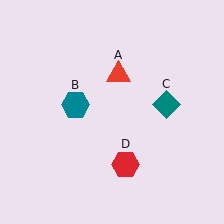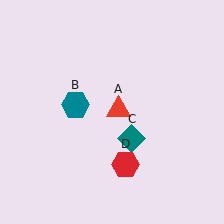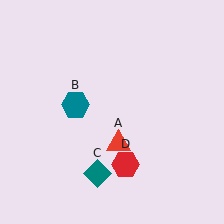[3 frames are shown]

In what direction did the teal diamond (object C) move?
The teal diamond (object C) moved down and to the left.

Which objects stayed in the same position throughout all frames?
Teal hexagon (object B) and red hexagon (object D) remained stationary.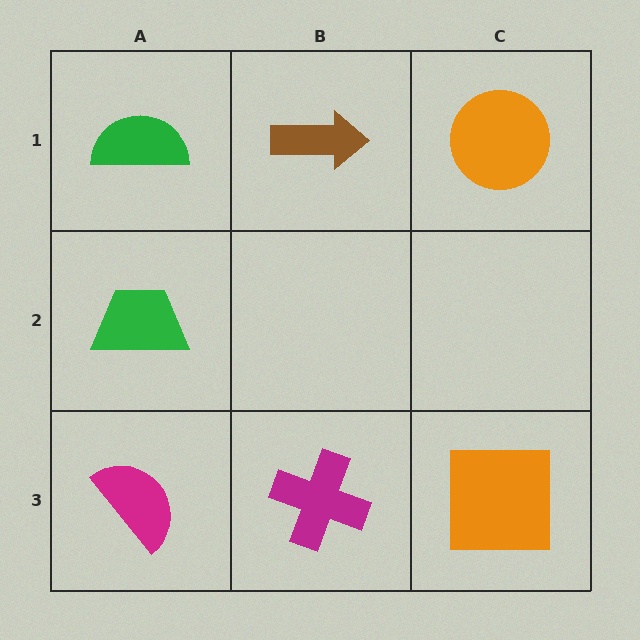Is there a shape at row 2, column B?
No, that cell is empty.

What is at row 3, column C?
An orange square.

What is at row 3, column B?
A magenta cross.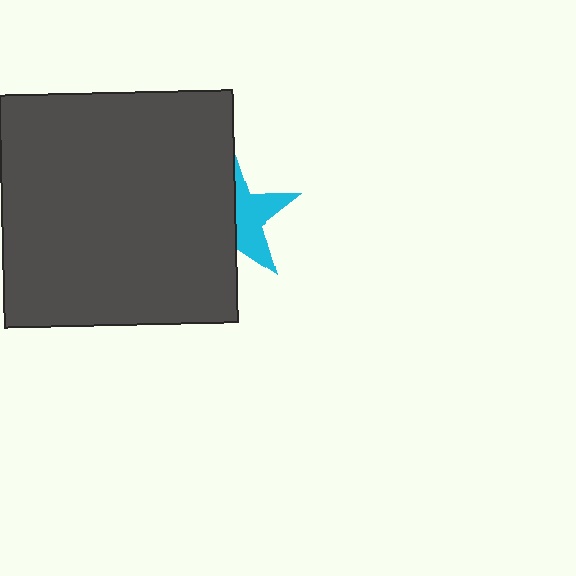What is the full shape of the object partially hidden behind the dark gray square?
The partially hidden object is a cyan star.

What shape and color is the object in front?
The object in front is a dark gray square.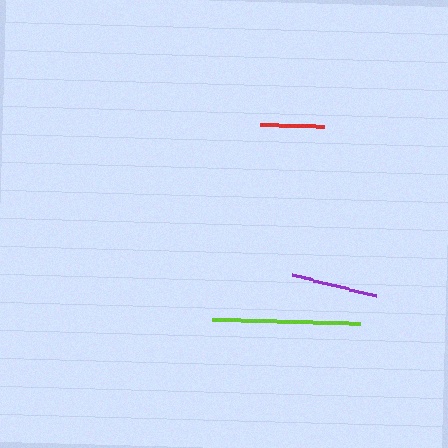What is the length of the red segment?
The red segment is approximately 65 pixels long.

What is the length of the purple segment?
The purple segment is approximately 87 pixels long.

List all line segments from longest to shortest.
From longest to shortest: lime, purple, red.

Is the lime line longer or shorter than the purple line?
The lime line is longer than the purple line.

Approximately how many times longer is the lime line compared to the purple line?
The lime line is approximately 1.7 times the length of the purple line.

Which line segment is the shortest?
The red line is the shortest at approximately 65 pixels.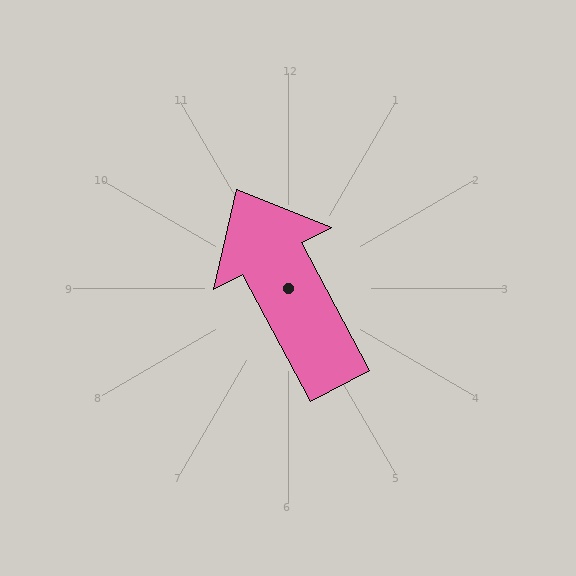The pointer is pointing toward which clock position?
Roughly 11 o'clock.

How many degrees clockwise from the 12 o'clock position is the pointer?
Approximately 332 degrees.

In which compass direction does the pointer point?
Northwest.